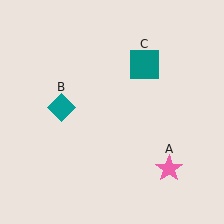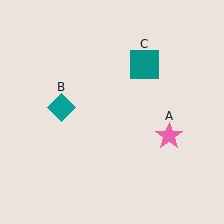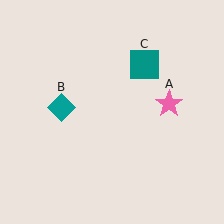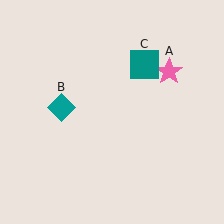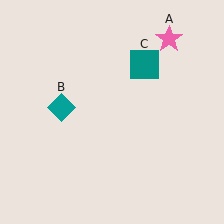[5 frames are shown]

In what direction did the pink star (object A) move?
The pink star (object A) moved up.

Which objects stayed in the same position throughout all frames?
Teal diamond (object B) and teal square (object C) remained stationary.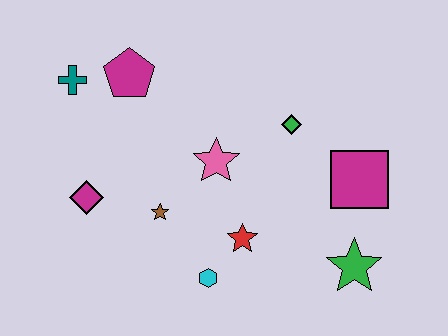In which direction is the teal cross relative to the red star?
The teal cross is to the left of the red star.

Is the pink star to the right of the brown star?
Yes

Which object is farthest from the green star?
The teal cross is farthest from the green star.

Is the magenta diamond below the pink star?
Yes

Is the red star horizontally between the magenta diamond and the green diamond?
Yes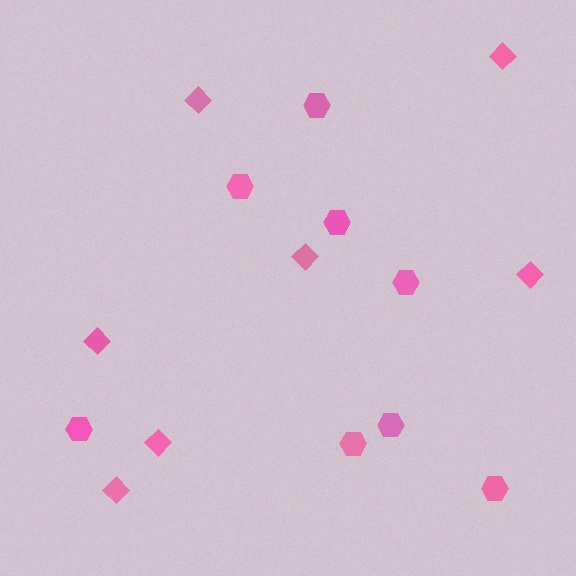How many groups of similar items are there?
There are 2 groups: one group of diamonds (7) and one group of hexagons (8).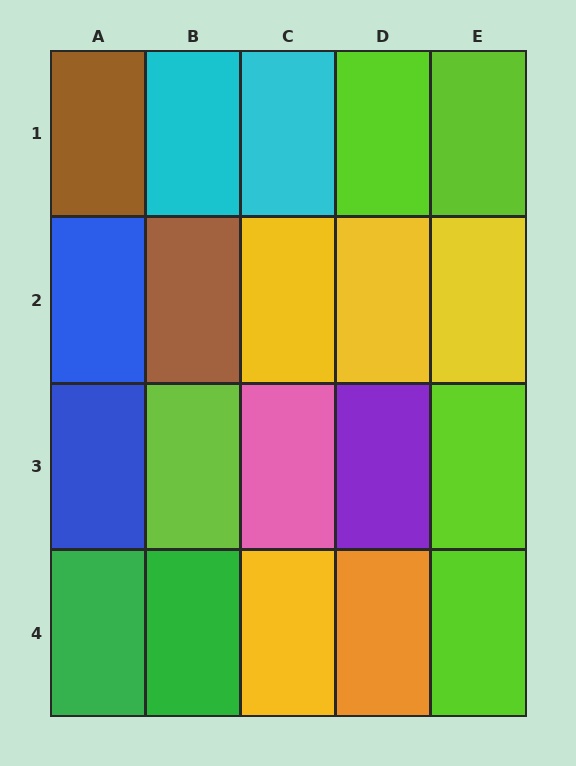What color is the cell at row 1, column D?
Lime.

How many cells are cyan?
2 cells are cyan.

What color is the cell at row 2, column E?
Yellow.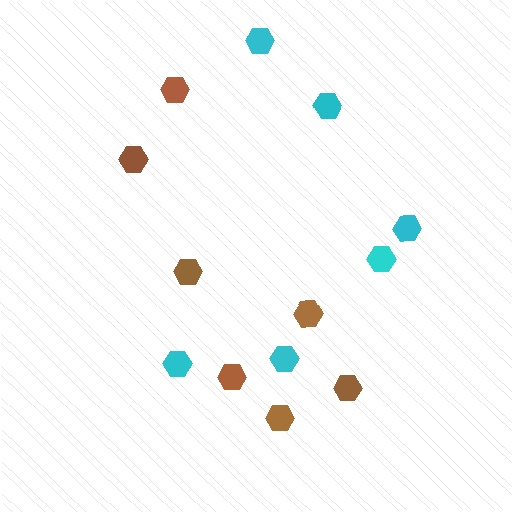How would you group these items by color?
There are 2 groups: one group of brown hexagons (7) and one group of cyan hexagons (6).